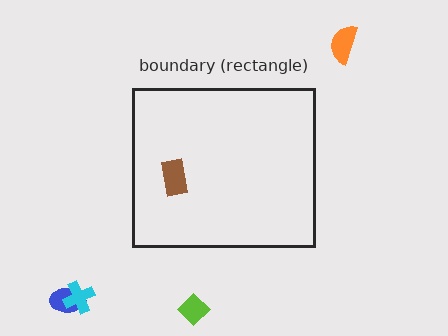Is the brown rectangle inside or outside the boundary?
Inside.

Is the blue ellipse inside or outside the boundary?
Outside.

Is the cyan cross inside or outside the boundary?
Outside.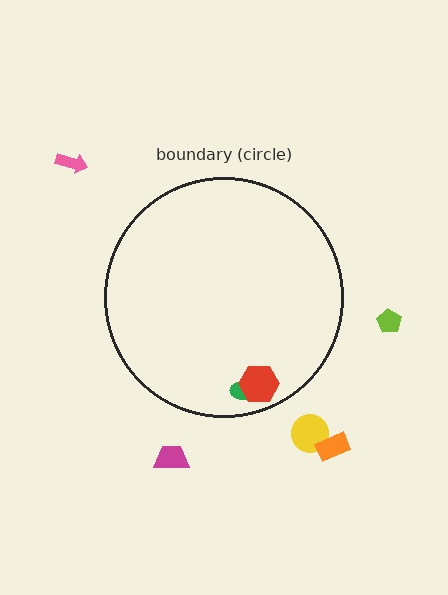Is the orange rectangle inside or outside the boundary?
Outside.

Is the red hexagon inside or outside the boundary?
Inside.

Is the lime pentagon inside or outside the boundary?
Outside.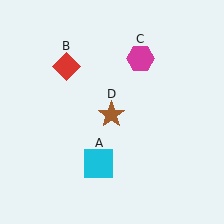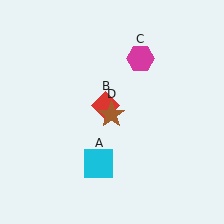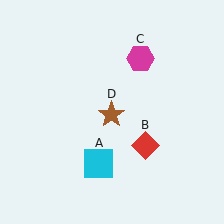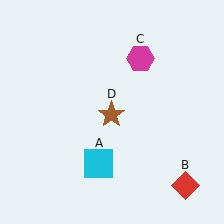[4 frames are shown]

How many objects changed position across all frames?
1 object changed position: red diamond (object B).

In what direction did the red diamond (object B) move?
The red diamond (object B) moved down and to the right.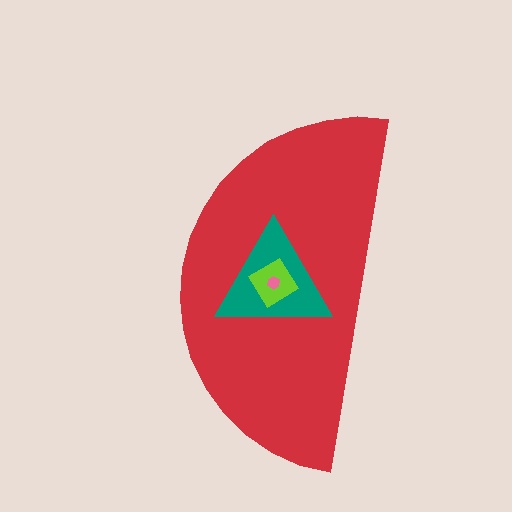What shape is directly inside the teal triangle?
The lime diamond.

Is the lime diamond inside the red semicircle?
Yes.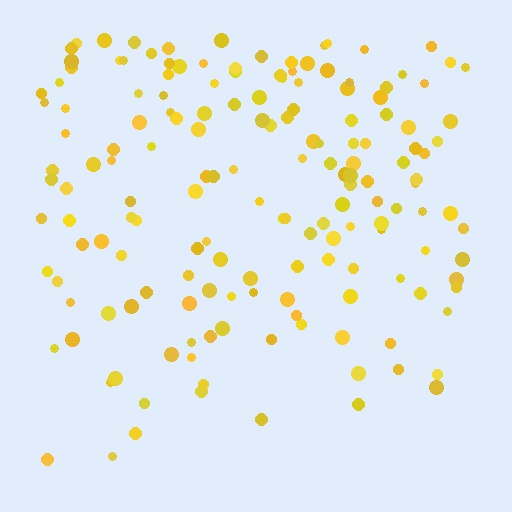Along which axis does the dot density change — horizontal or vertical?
Vertical.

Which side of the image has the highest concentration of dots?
The top.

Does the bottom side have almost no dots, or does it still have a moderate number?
Still a moderate number, just noticeably fewer than the top.